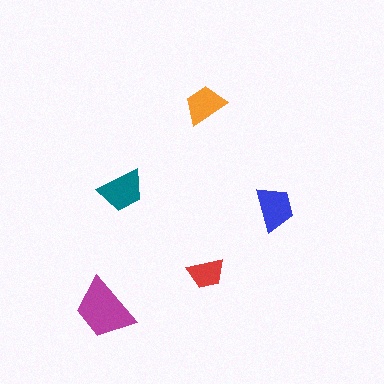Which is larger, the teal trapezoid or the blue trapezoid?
The teal one.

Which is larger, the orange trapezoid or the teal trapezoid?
The teal one.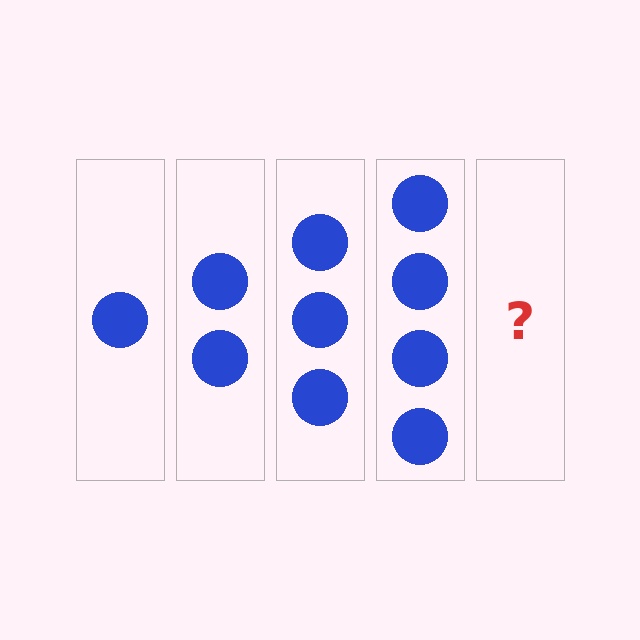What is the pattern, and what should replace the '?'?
The pattern is that each step adds one more circle. The '?' should be 5 circles.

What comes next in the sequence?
The next element should be 5 circles.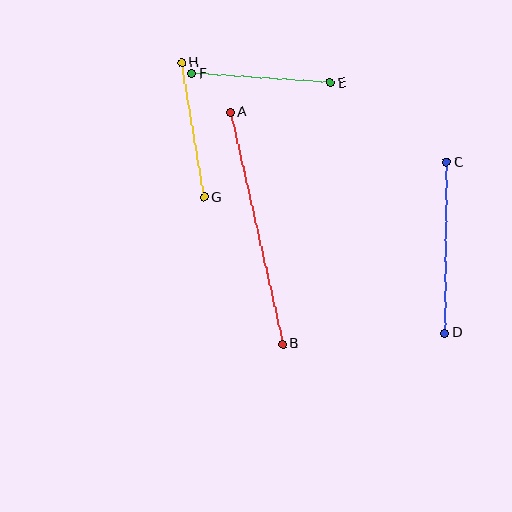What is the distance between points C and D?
The distance is approximately 171 pixels.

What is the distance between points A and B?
The distance is approximately 238 pixels.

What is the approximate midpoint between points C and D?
The midpoint is at approximately (446, 248) pixels.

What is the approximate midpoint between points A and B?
The midpoint is at approximately (256, 228) pixels.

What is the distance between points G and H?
The distance is approximately 137 pixels.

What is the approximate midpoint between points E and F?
The midpoint is at approximately (261, 78) pixels.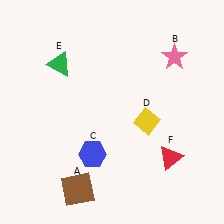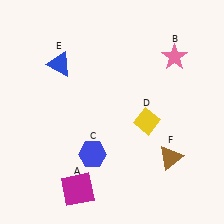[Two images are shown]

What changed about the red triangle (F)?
In Image 1, F is red. In Image 2, it changed to brown.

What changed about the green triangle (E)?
In Image 1, E is green. In Image 2, it changed to blue.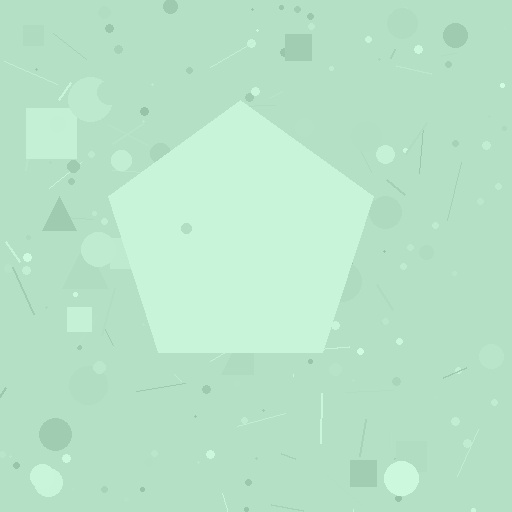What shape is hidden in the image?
A pentagon is hidden in the image.